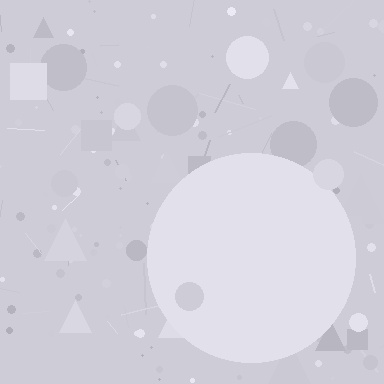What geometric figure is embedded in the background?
A circle is embedded in the background.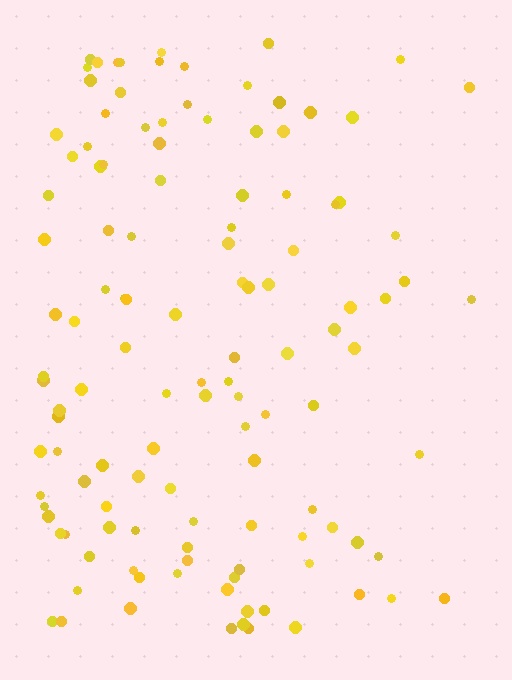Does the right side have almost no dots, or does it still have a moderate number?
Still a moderate number, just noticeably fewer than the left.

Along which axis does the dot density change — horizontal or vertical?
Horizontal.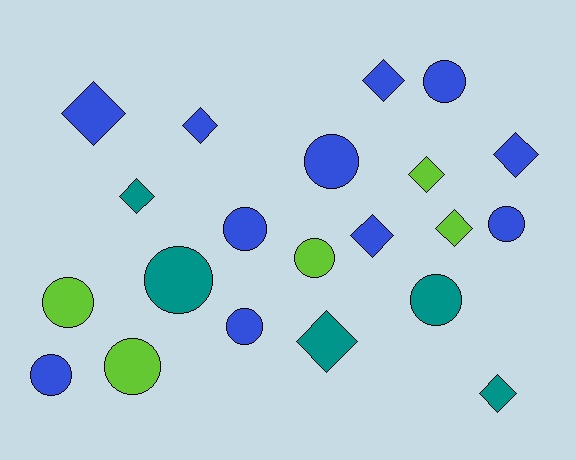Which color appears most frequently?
Blue, with 11 objects.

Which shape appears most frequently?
Circle, with 11 objects.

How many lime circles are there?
There are 3 lime circles.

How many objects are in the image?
There are 21 objects.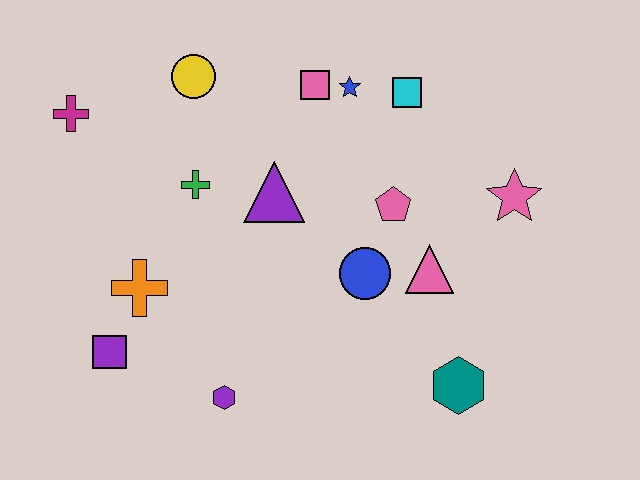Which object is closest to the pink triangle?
The blue circle is closest to the pink triangle.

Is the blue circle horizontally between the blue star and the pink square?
No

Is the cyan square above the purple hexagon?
Yes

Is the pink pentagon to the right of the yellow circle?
Yes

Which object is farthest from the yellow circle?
The teal hexagon is farthest from the yellow circle.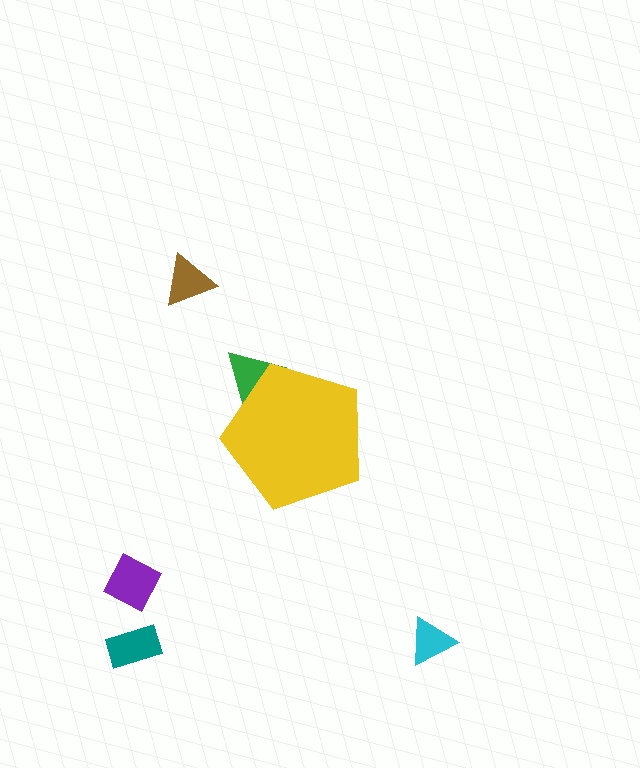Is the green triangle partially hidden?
Yes, the green triangle is partially hidden behind the yellow pentagon.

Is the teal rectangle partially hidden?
No, the teal rectangle is fully visible.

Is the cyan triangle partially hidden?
No, the cyan triangle is fully visible.